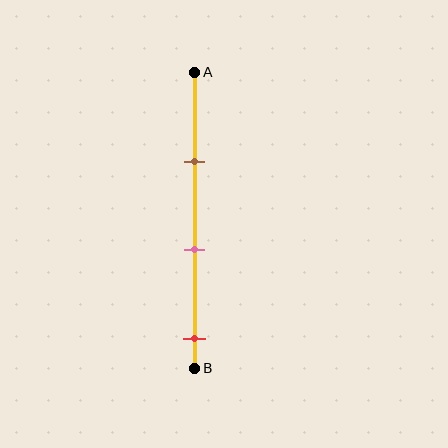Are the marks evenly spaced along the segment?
Yes, the marks are approximately evenly spaced.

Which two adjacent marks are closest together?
The brown and pink marks are the closest adjacent pair.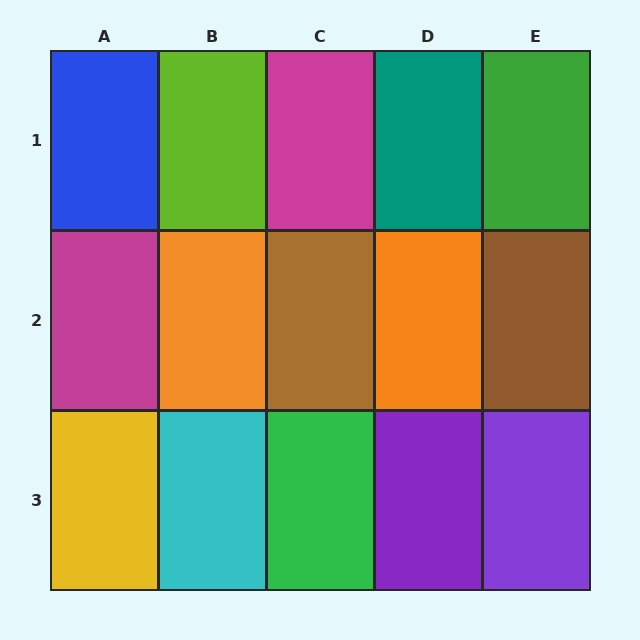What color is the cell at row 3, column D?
Purple.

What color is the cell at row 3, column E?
Purple.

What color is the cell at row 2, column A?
Magenta.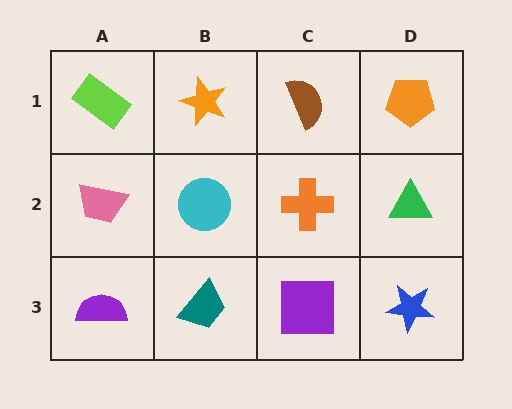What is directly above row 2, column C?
A brown semicircle.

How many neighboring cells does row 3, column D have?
2.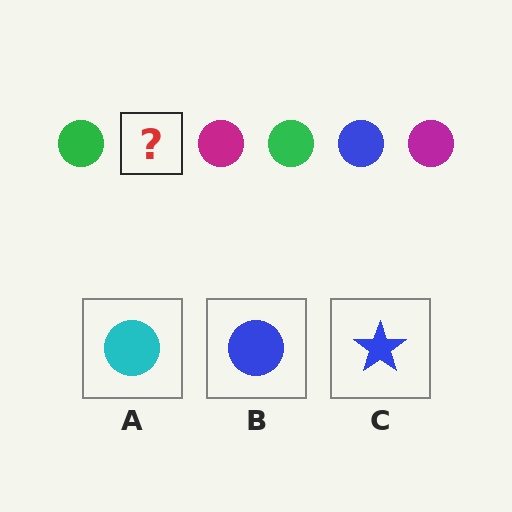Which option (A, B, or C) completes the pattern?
B.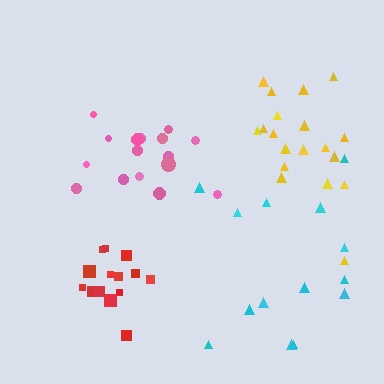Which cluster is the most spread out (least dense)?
Cyan.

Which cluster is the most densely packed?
Red.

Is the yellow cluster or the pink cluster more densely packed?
Pink.